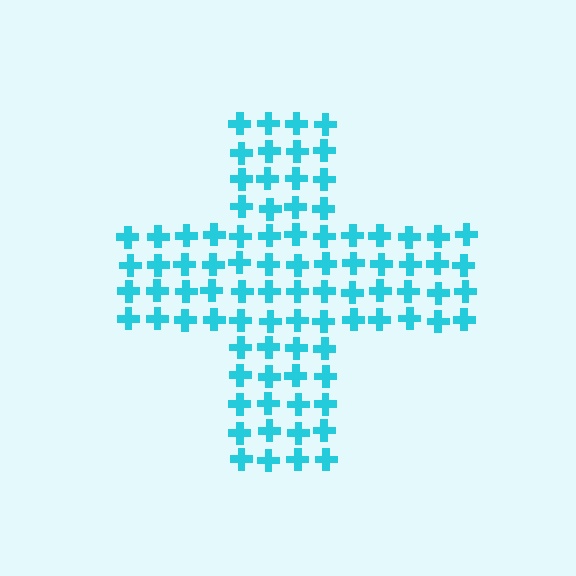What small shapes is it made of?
It is made of small crosses.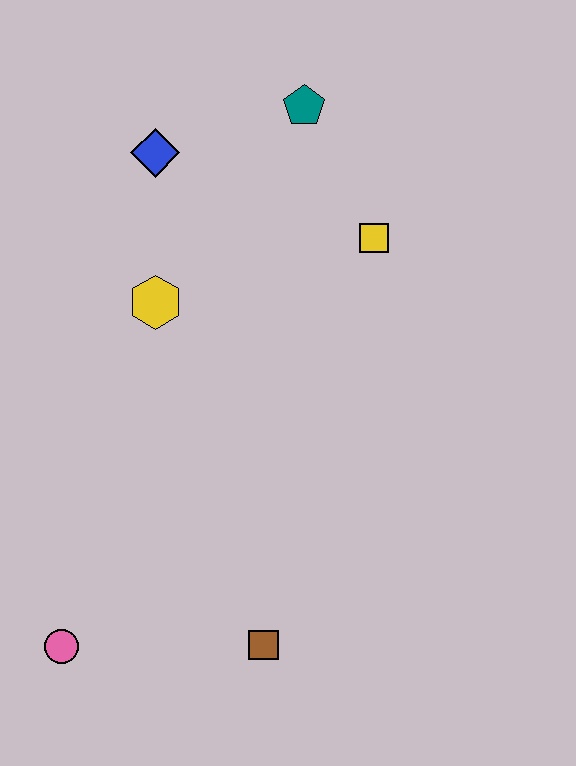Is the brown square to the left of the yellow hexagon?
No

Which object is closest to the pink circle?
The brown square is closest to the pink circle.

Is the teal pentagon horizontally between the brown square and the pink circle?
No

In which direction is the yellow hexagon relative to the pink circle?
The yellow hexagon is above the pink circle.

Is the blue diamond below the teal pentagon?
Yes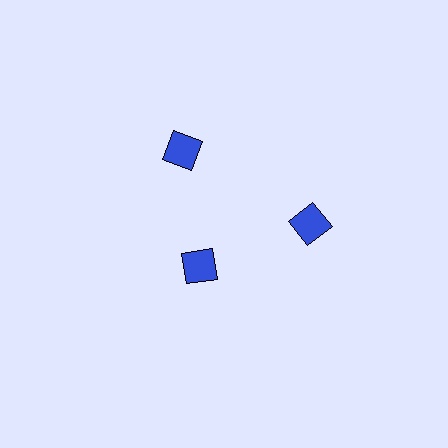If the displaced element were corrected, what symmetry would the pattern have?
It would have 3-fold rotational symmetry — the pattern would map onto itself every 120 degrees.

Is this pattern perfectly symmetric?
No. The 3 blue diamonds are arranged in a ring, but one element near the 7 o'clock position is pulled inward toward the center, breaking the 3-fold rotational symmetry.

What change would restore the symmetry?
The symmetry would be restored by moving it outward, back onto the ring so that all 3 diamonds sit at equal angles and equal distance from the center.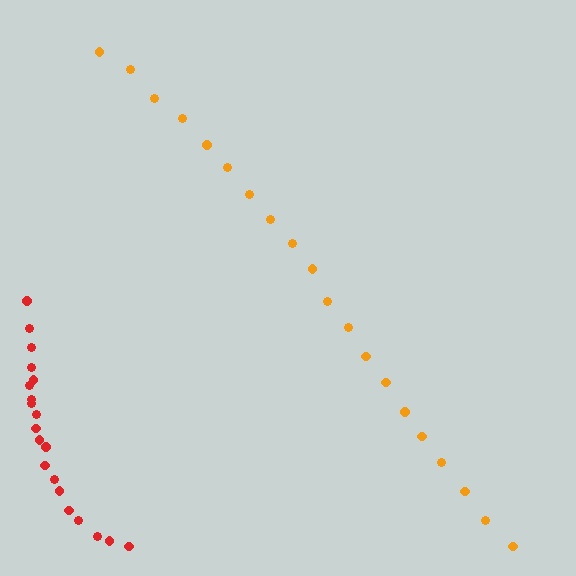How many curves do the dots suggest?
There are 2 distinct paths.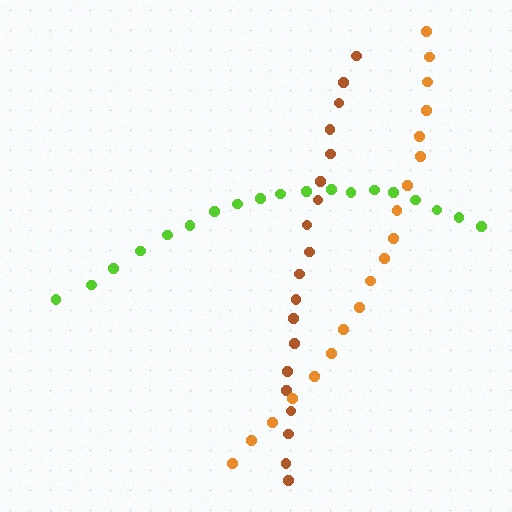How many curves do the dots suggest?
There are 3 distinct paths.